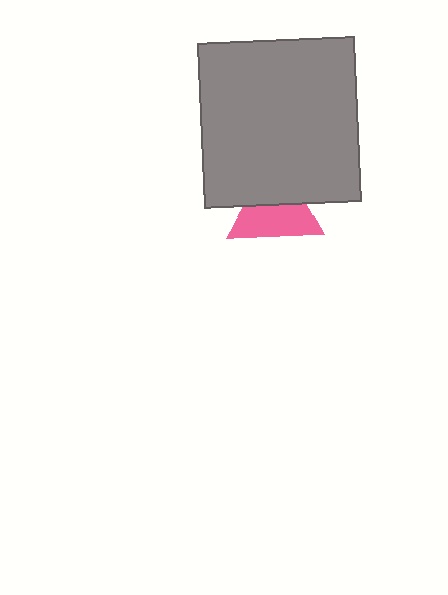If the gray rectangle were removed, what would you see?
You would see the complete pink triangle.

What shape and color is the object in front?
The object in front is a gray rectangle.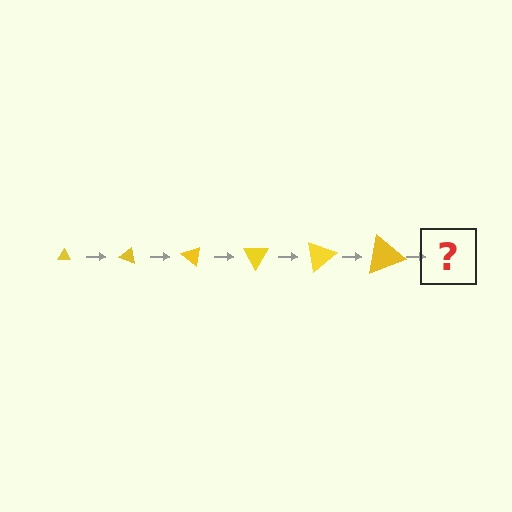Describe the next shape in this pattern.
It should be a triangle, larger than the previous one and rotated 120 degrees from the start.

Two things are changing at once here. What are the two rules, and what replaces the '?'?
The two rules are that the triangle grows larger each step and it rotates 20 degrees each step. The '?' should be a triangle, larger than the previous one and rotated 120 degrees from the start.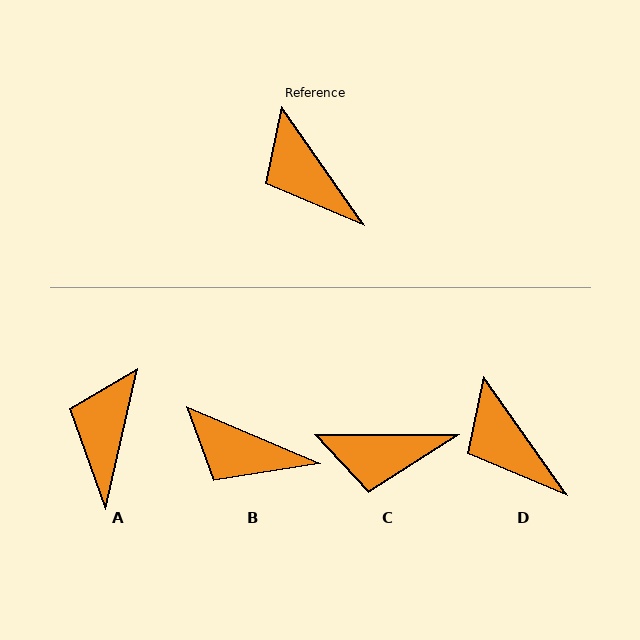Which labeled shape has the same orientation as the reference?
D.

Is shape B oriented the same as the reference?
No, it is off by about 32 degrees.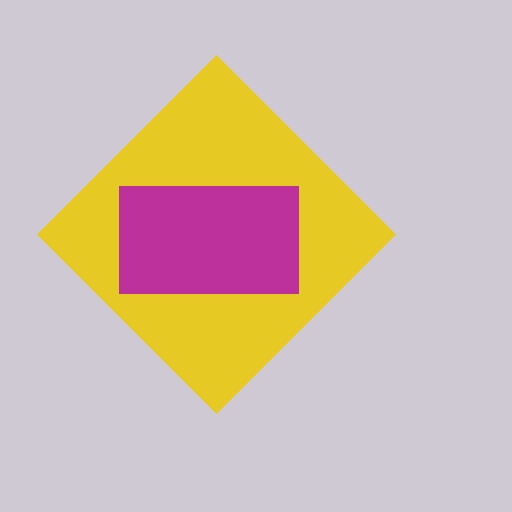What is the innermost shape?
The magenta rectangle.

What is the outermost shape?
The yellow diamond.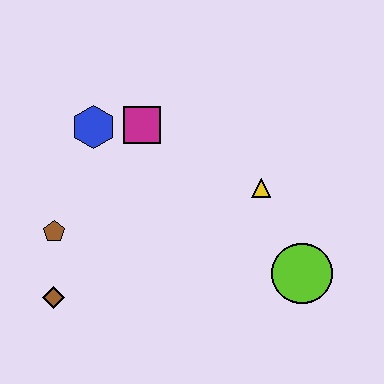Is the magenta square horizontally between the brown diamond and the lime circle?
Yes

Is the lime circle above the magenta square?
No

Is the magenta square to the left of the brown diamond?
No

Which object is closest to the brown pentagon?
The brown diamond is closest to the brown pentagon.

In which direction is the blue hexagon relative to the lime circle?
The blue hexagon is to the left of the lime circle.